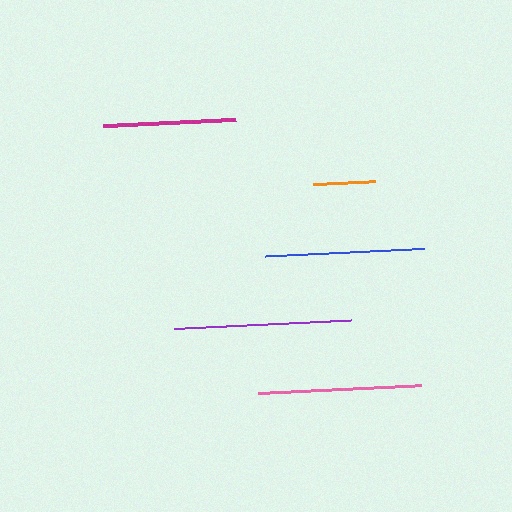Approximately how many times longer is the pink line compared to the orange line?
The pink line is approximately 2.7 times the length of the orange line.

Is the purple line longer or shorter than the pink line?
The purple line is longer than the pink line.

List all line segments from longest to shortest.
From longest to shortest: purple, pink, blue, magenta, orange.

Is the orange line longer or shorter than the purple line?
The purple line is longer than the orange line.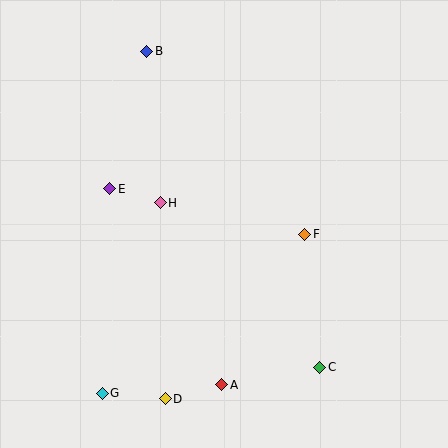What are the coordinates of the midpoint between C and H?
The midpoint between C and H is at (240, 285).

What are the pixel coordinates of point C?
Point C is at (320, 367).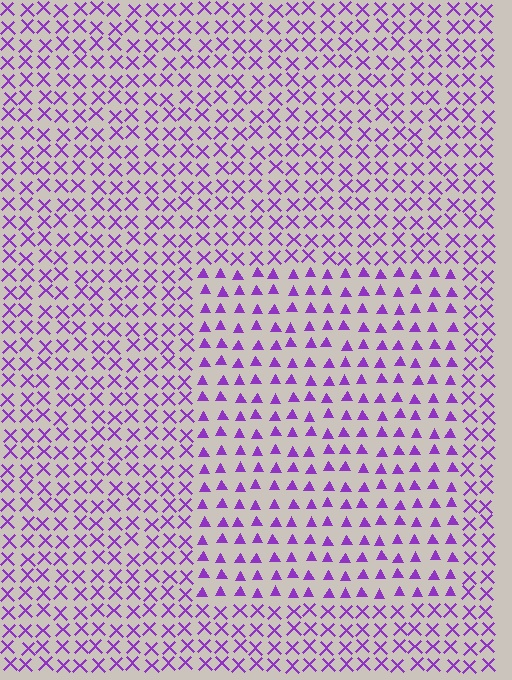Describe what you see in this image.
The image is filled with small purple elements arranged in a uniform grid. A rectangle-shaped region contains triangles, while the surrounding area contains X marks. The boundary is defined purely by the change in element shape.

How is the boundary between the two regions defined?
The boundary is defined by a change in element shape: triangles inside vs. X marks outside. All elements share the same color and spacing.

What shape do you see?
I see a rectangle.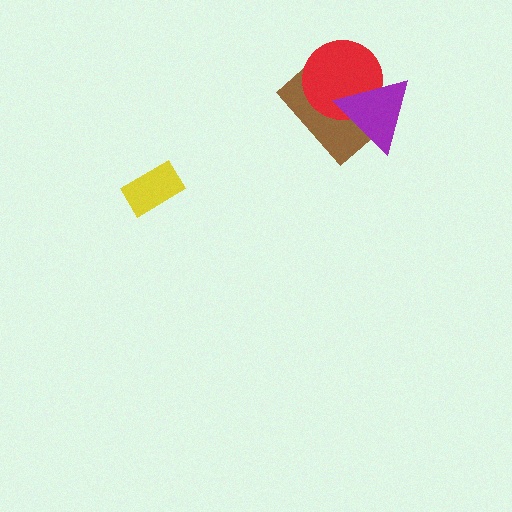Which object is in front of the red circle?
The purple triangle is in front of the red circle.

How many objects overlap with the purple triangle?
2 objects overlap with the purple triangle.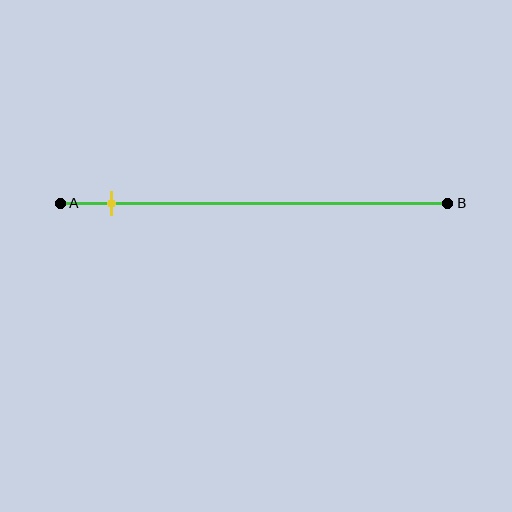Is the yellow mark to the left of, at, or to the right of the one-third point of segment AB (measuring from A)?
The yellow mark is to the left of the one-third point of segment AB.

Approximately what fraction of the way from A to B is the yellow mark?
The yellow mark is approximately 15% of the way from A to B.